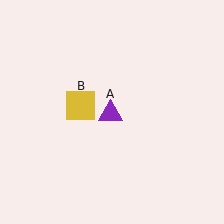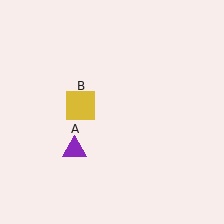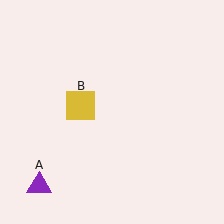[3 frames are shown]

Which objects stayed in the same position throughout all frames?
Yellow square (object B) remained stationary.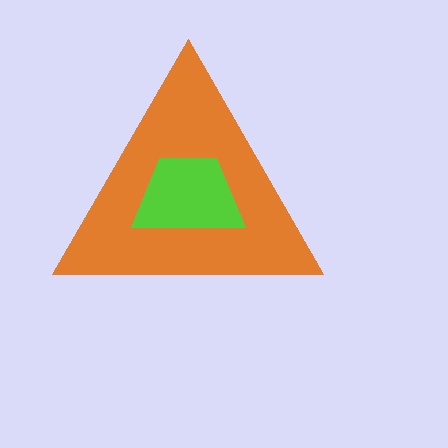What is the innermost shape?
The lime trapezoid.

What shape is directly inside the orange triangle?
The lime trapezoid.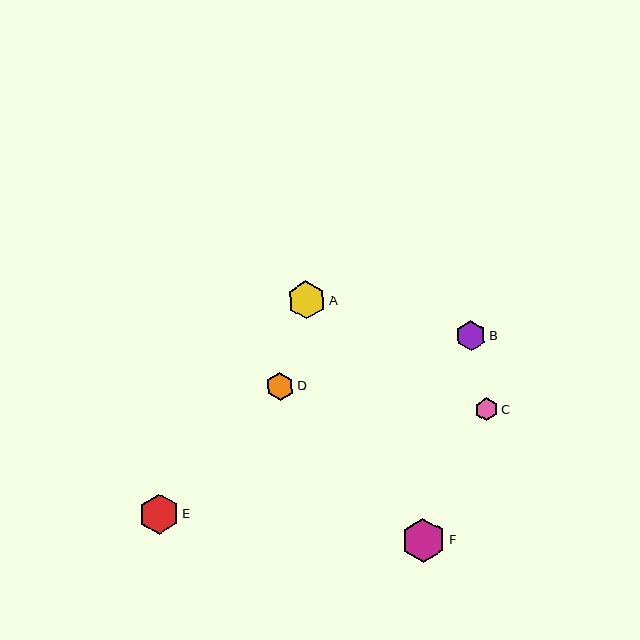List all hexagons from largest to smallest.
From largest to smallest: F, E, A, B, D, C.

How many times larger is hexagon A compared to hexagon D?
Hexagon A is approximately 1.3 times the size of hexagon D.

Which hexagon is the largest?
Hexagon F is the largest with a size of approximately 44 pixels.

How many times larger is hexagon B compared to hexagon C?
Hexagon B is approximately 1.3 times the size of hexagon C.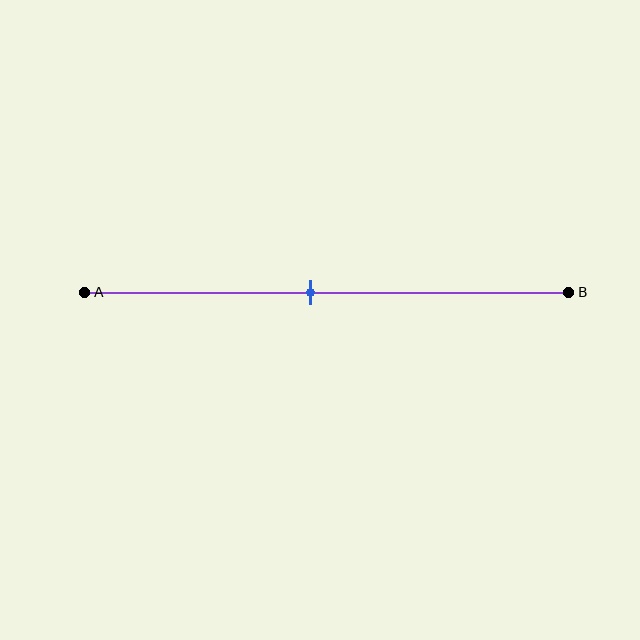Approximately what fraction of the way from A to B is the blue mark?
The blue mark is approximately 45% of the way from A to B.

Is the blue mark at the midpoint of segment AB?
No, the mark is at about 45% from A, not at the 50% midpoint.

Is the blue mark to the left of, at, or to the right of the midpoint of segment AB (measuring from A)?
The blue mark is to the left of the midpoint of segment AB.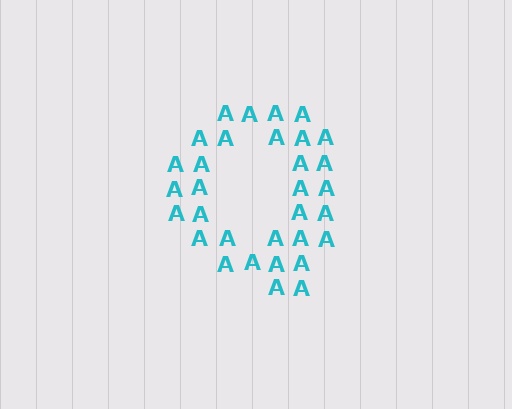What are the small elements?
The small elements are letter A's.